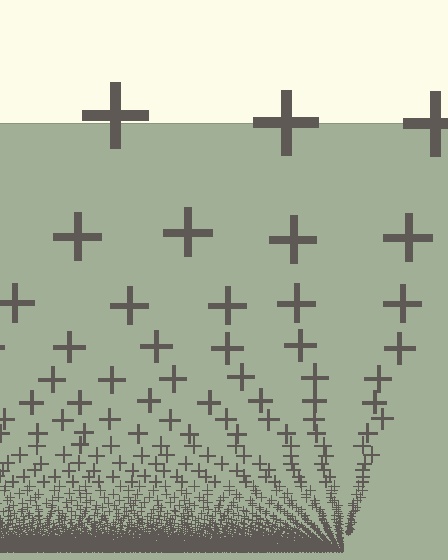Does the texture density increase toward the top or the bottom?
Density increases toward the bottom.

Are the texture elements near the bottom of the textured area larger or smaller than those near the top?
Smaller. The gradient is inverted — elements near the bottom are smaller and denser.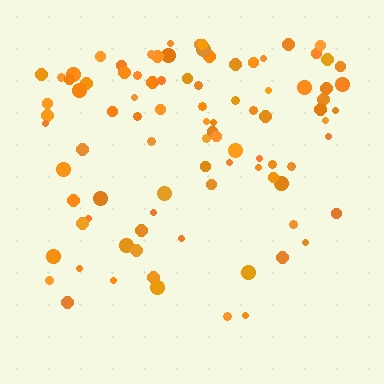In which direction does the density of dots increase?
From bottom to top, with the top side densest.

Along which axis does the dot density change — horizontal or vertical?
Vertical.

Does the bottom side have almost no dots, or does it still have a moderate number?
Still a moderate number, just noticeably fewer than the top.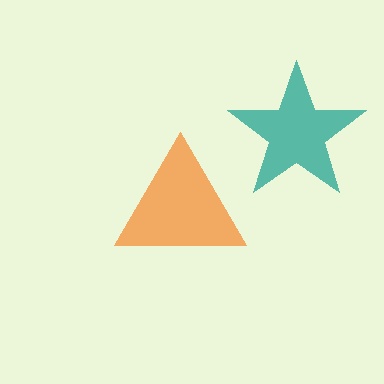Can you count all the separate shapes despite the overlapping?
Yes, there are 2 separate shapes.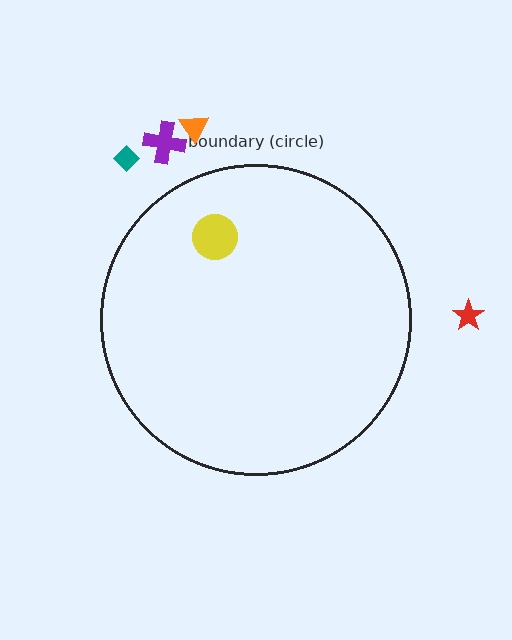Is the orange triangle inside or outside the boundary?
Outside.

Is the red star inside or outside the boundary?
Outside.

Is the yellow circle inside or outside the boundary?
Inside.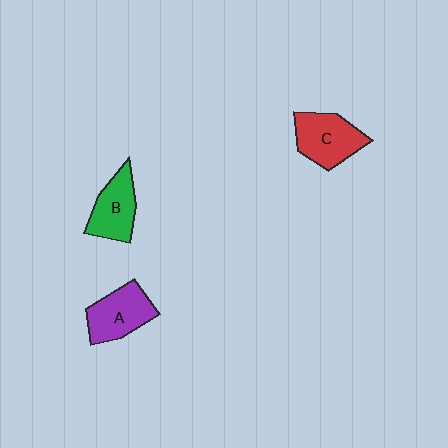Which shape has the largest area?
Shape C (red).